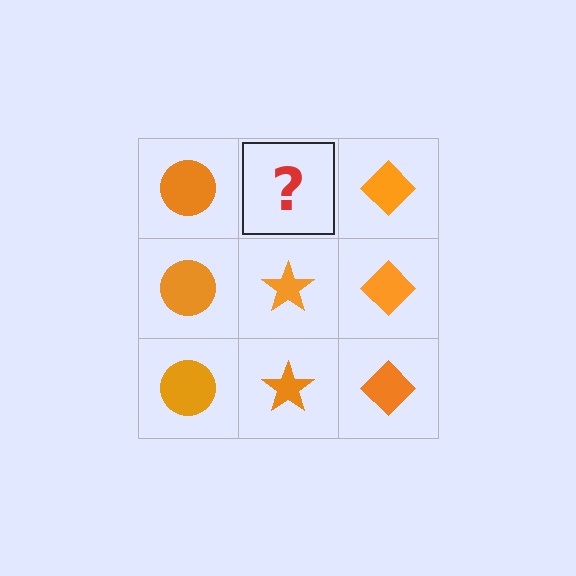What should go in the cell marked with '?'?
The missing cell should contain an orange star.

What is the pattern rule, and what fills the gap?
The rule is that each column has a consistent shape. The gap should be filled with an orange star.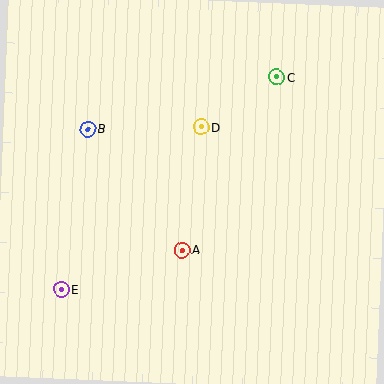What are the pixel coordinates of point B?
Point B is at (88, 129).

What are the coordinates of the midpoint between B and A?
The midpoint between B and A is at (135, 189).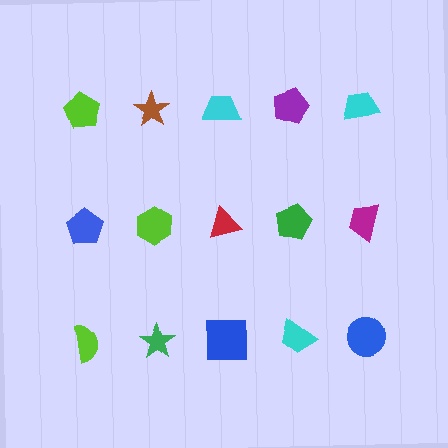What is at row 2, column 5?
A magenta trapezoid.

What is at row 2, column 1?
A blue pentagon.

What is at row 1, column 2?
A brown star.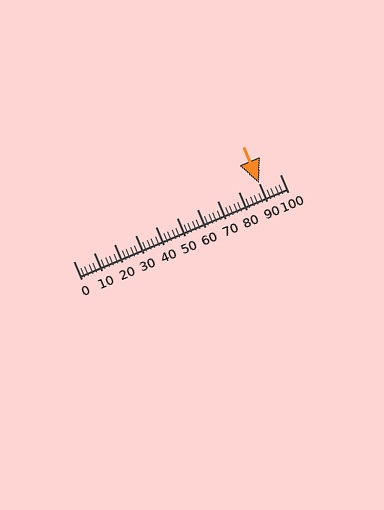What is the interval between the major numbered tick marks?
The major tick marks are spaced 10 units apart.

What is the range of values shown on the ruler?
The ruler shows values from 0 to 100.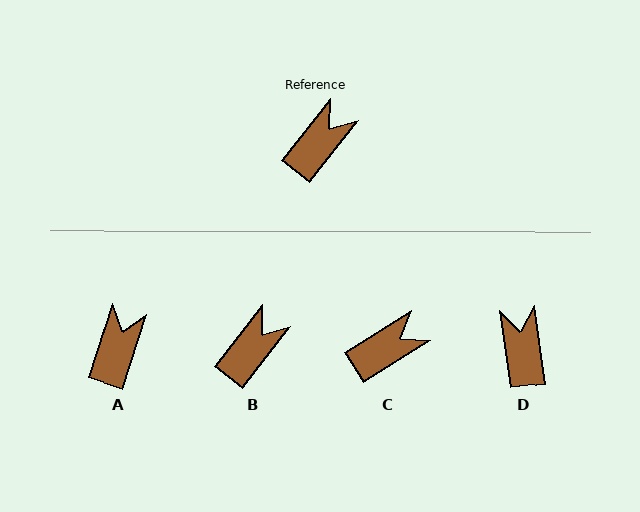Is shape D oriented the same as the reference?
No, it is off by about 45 degrees.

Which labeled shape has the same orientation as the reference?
B.